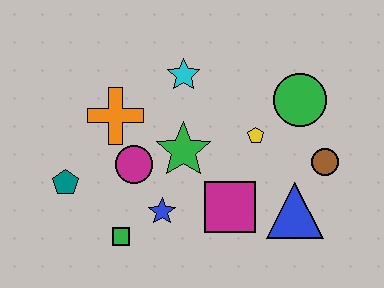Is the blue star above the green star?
No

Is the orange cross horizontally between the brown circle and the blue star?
No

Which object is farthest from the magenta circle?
The brown circle is farthest from the magenta circle.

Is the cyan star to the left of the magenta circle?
No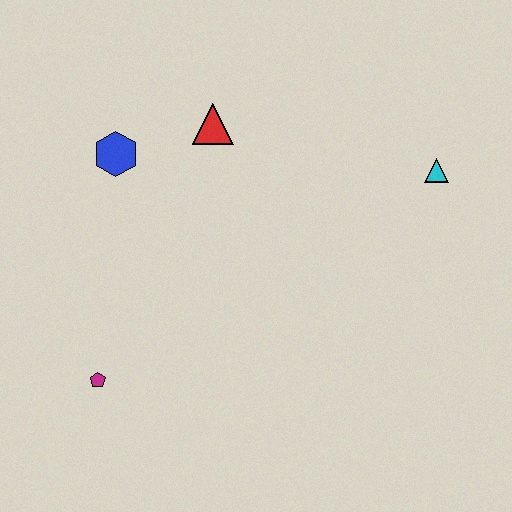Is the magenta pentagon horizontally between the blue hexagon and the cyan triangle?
No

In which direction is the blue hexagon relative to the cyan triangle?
The blue hexagon is to the left of the cyan triangle.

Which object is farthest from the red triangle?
The magenta pentagon is farthest from the red triangle.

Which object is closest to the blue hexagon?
The red triangle is closest to the blue hexagon.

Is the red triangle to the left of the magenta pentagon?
No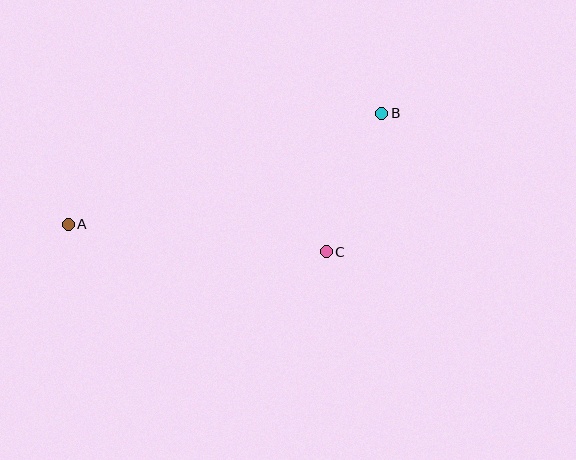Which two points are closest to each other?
Points B and C are closest to each other.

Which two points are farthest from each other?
Points A and B are farthest from each other.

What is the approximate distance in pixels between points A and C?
The distance between A and C is approximately 259 pixels.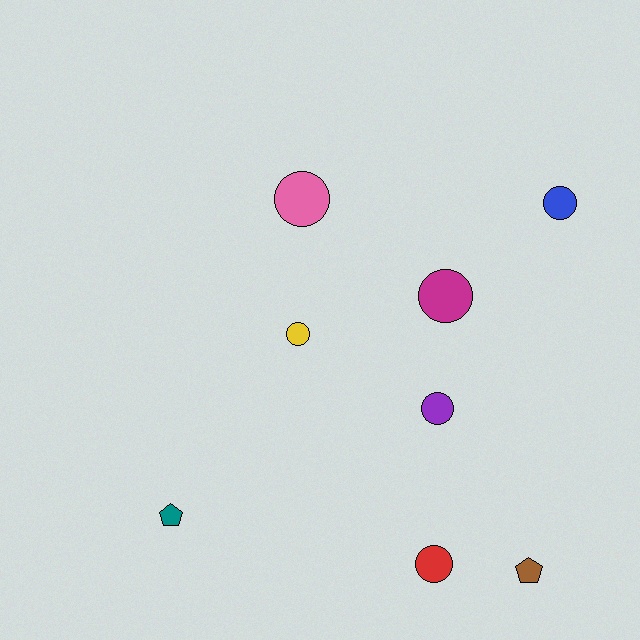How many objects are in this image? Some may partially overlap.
There are 8 objects.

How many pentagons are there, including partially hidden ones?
There are 2 pentagons.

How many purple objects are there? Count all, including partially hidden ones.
There is 1 purple object.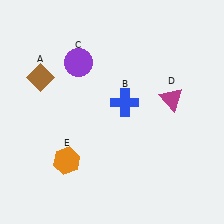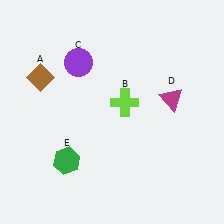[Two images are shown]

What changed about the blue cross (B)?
In Image 1, B is blue. In Image 2, it changed to lime.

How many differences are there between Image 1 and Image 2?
There are 2 differences between the two images.